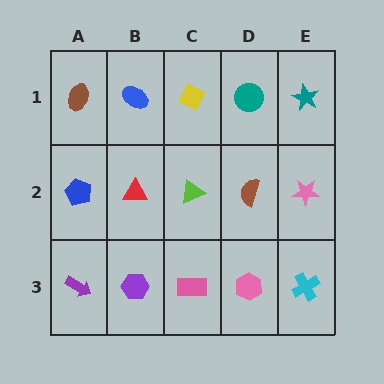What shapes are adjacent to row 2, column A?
A brown ellipse (row 1, column A), a purple arrow (row 3, column A), a red triangle (row 2, column B).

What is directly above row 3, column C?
A lime triangle.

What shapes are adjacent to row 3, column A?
A blue pentagon (row 2, column A), a purple hexagon (row 3, column B).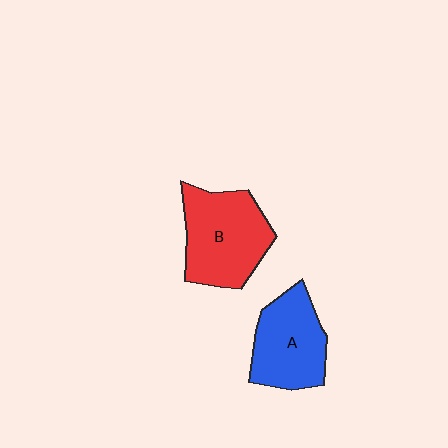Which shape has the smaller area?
Shape A (blue).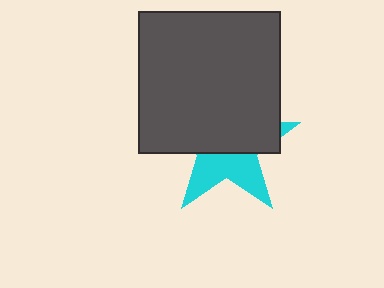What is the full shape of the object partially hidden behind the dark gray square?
The partially hidden object is a cyan star.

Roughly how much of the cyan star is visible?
A small part of it is visible (roughly 40%).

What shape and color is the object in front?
The object in front is a dark gray square.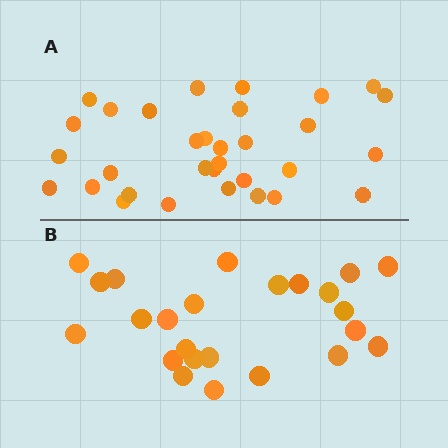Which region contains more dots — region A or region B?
Region A (the top region) has more dots.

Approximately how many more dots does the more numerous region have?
Region A has roughly 8 or so more dots than region B.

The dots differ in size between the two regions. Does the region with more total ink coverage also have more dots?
No. Region B has more total ink coverage because its dots are larger, but region A actually contains more individual dots. Total area can be misleading — the number of items is what matters here.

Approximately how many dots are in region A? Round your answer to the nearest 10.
About 30 dots. (The exact count is 32, which rounds to 30.)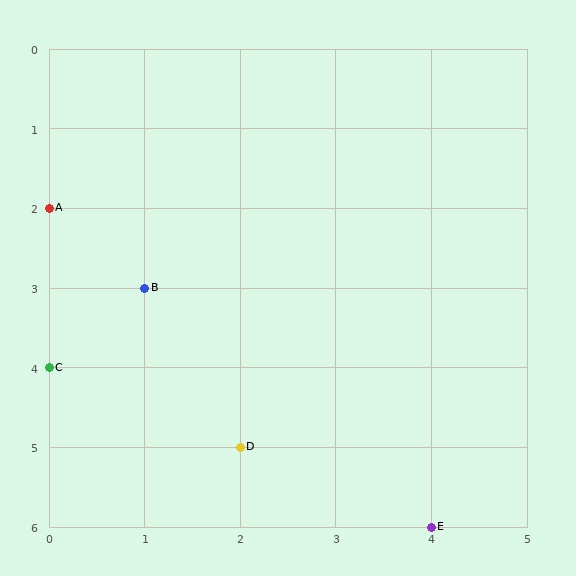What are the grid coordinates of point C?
Point C is at grid coordinates (0, 4).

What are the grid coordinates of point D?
Point D is at grid coordinates (2, 5).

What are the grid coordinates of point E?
Point E is at grid coordinates (4, 6).